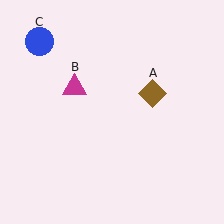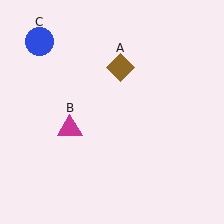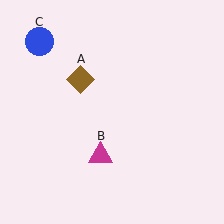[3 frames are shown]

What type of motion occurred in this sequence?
The brown diamond (object A), magenta triangle (object B) rotated counterclockwise around the center of the scene.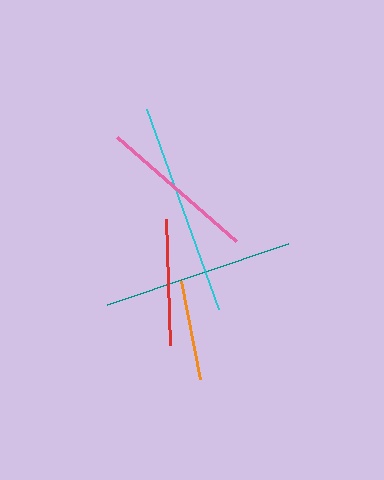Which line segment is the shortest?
The orange line is the shortest at approximately 100 pixels.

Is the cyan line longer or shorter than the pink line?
The cyan line is longer than the pink line.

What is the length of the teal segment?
The teal segment is approximately 191 pixels long.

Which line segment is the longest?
The cyan line is the longest at approximately 212 pixels.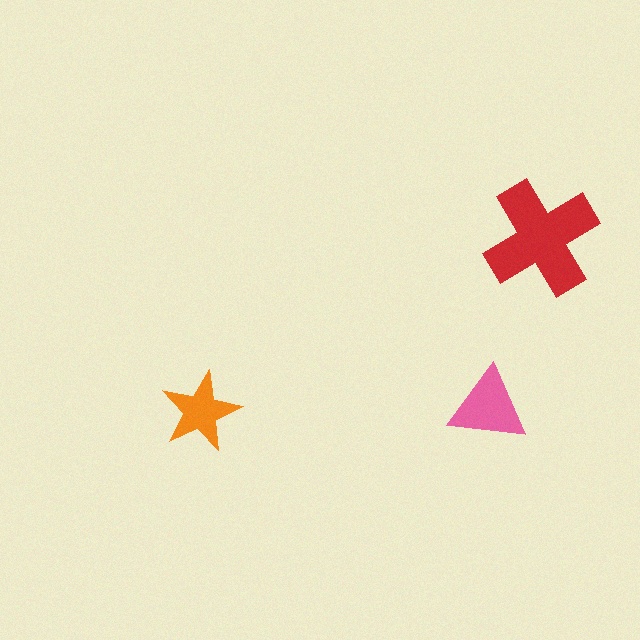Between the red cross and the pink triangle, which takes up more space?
The red cross.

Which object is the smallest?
The orange star.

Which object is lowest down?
The orange star is bottommost.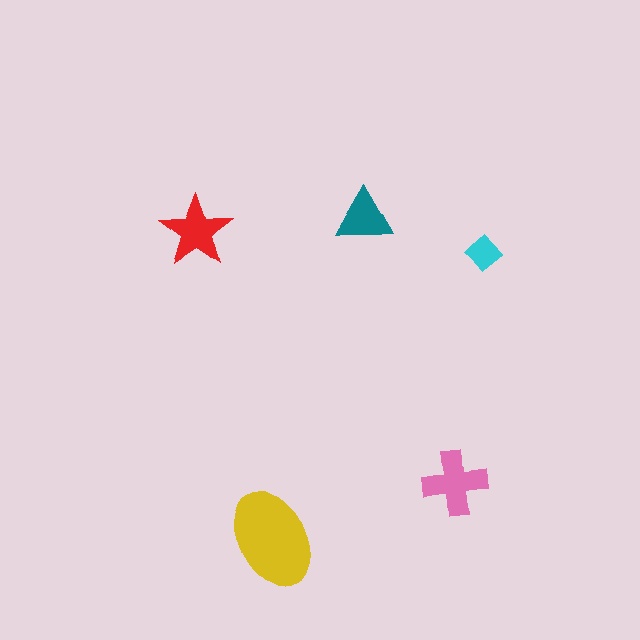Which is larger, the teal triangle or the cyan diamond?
The teal triangle.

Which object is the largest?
The yellow ellipse.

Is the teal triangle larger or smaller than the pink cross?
Smaller.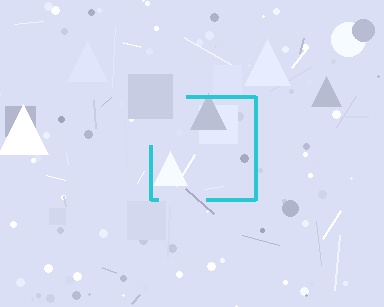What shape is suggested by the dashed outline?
The dashed outline suggests a square.